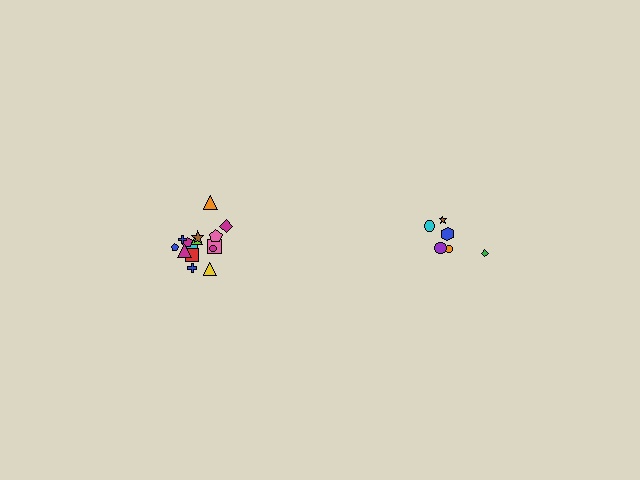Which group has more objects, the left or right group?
The left group.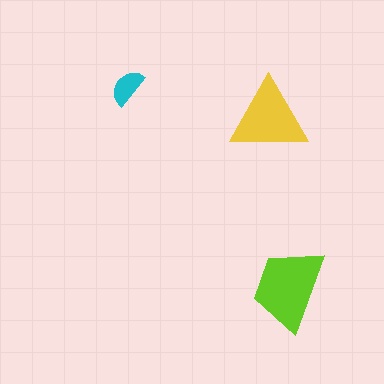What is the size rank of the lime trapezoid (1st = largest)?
1st.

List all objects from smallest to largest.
The cyan semicircle, the yellow triangle, the lime trapezoid.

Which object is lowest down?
The lime trapezoid is bottommost.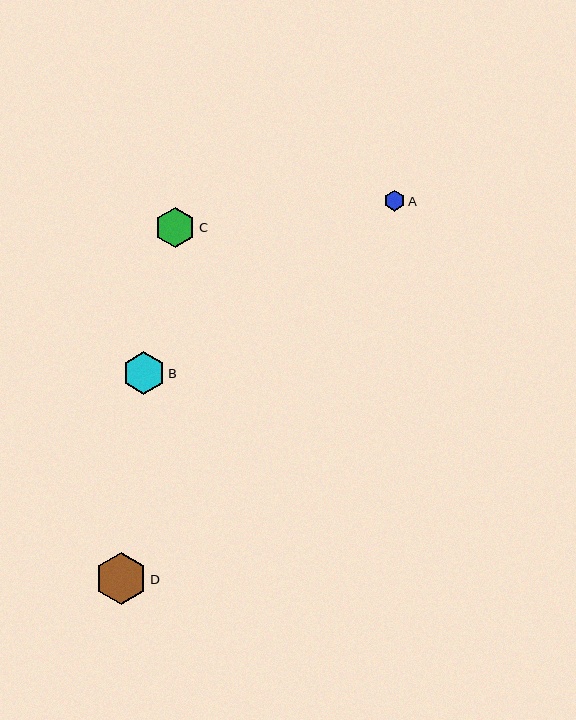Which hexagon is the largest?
Hexagon D is the largest with a size of approximately 52 pixels.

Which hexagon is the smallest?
Hexagon A is the smallest with a size of approximately 21 pixels.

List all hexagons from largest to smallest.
From largest to smallest: D, B, C, A.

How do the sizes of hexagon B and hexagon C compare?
Hexagon B and hexagon C are approximately the same size.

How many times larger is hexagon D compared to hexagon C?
Hexagon D is approximately 1.3 times the size of hexagon C.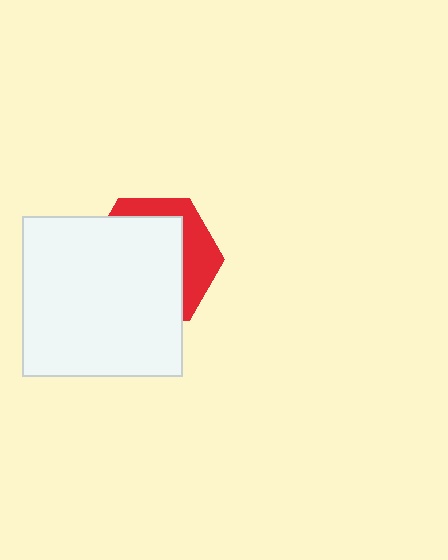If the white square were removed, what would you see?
You would see the complete red hexagon.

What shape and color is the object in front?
The object in front is a white square.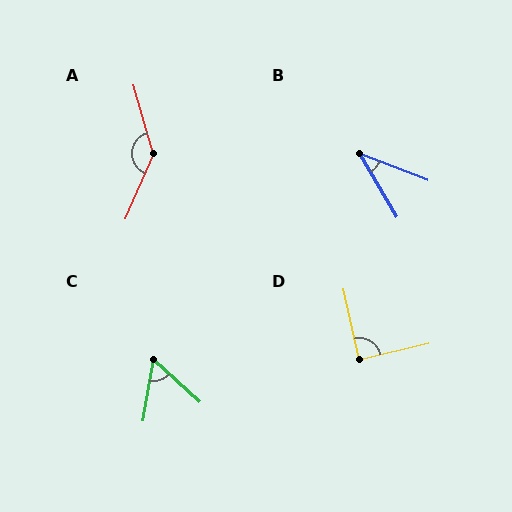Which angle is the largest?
A, at approximately 140 degrees.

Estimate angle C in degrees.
Approximately 57 degrees.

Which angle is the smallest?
B, at approximately 38 degrees.